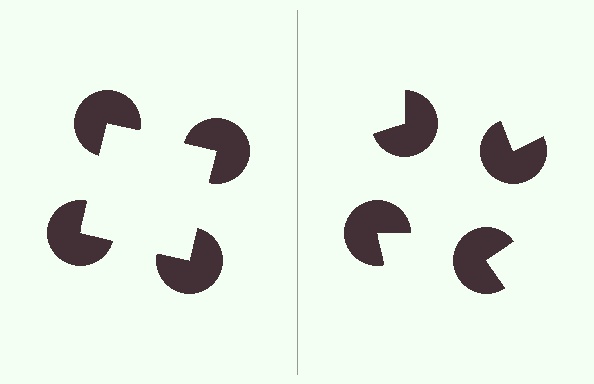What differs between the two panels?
The pac-man discs are positioned identically on both sides; only the wedge orientations differ. On the left they align to a square; on the right they are misaligned.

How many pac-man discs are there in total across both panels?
8 — 4 on each side.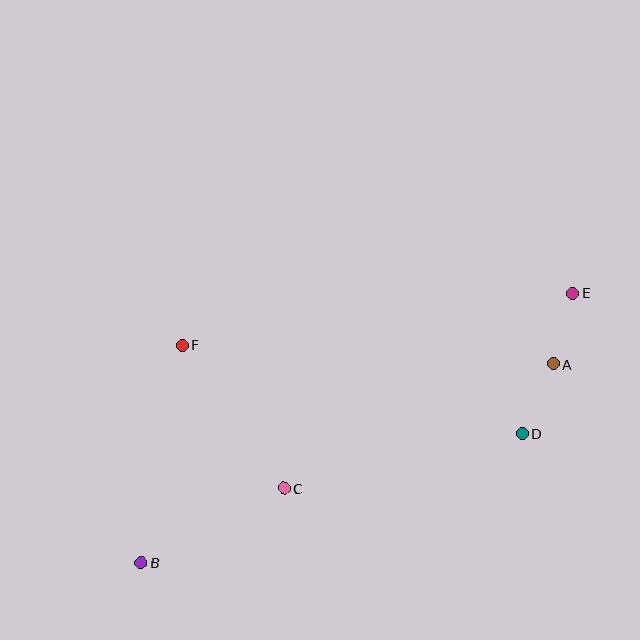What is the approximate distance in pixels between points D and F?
The distance between D and F is approximately 352 pixels.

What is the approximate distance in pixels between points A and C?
The distance between A and C is approximately 297 pixels.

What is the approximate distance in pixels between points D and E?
The distance between D and E is approximately 150 pixels.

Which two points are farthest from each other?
Points B and E are farthest from each other.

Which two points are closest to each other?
Points A and E are closest to each other.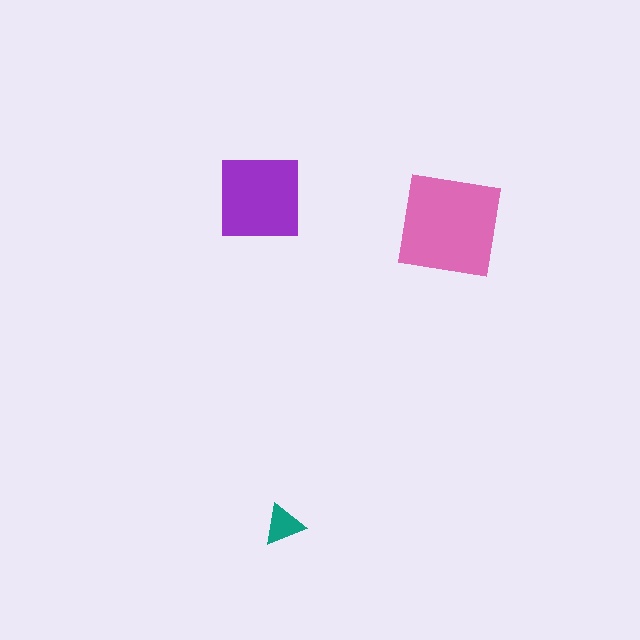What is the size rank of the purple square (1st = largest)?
2nd.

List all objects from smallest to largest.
The teal triangle, the purple square, the pink square.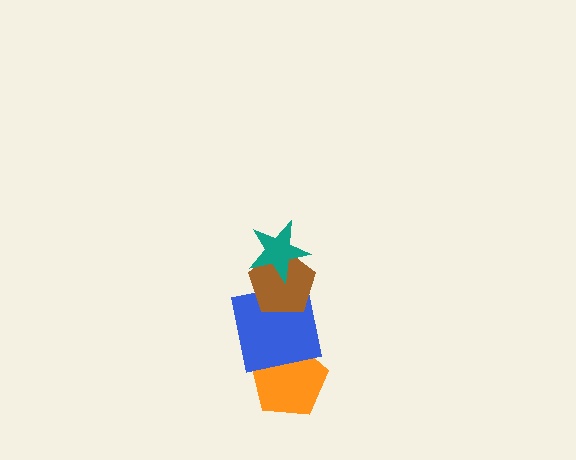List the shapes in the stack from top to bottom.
From top to bottom: the teal star, the brown pentagon, the blue square, the orange pentagon.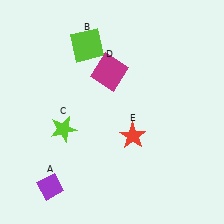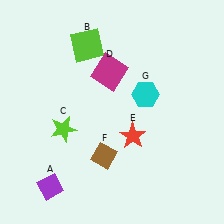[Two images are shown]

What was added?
A brown diamond (F), a cyan hexagon (G) were added in Image 2.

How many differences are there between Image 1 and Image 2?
There are 2 differences between the two images.